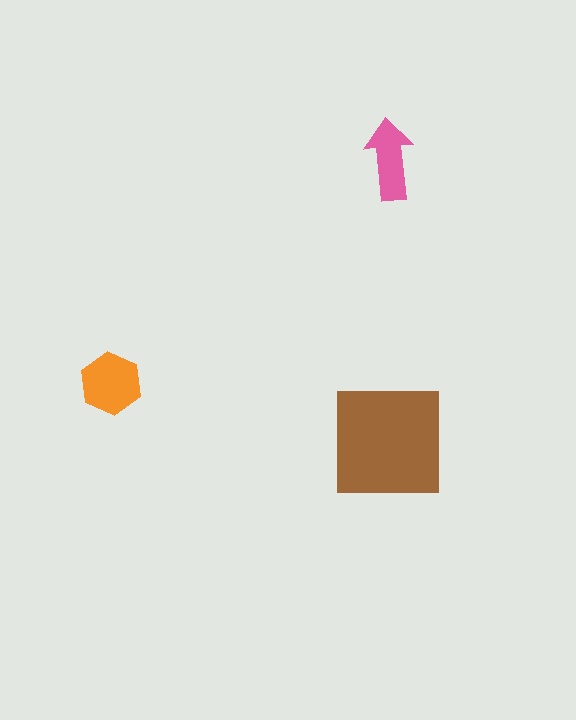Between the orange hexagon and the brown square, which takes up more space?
The brown square.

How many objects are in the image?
There are 3 objects in the image.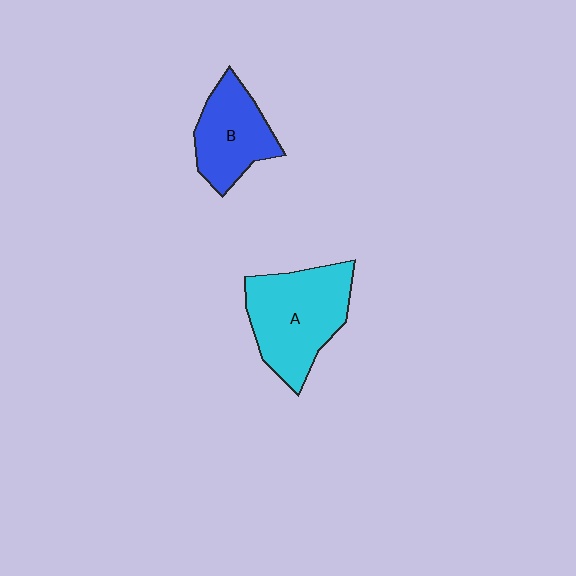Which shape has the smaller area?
Shape B (blue).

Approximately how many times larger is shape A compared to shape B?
Approximately 1.4 times.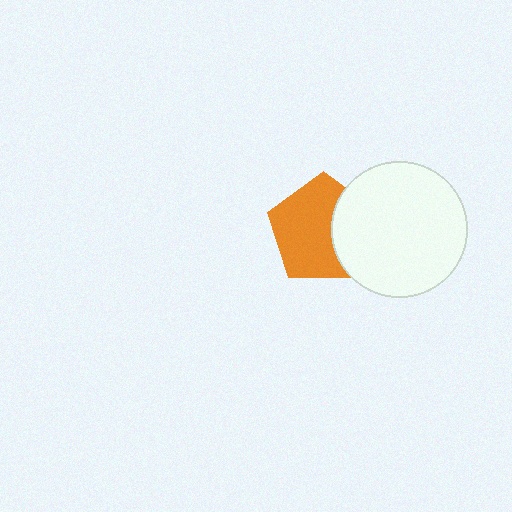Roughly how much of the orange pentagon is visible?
Most of it is visible (roughly 66%).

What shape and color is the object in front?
The object in front is a white circle.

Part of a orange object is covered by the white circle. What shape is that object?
It is a pentagon.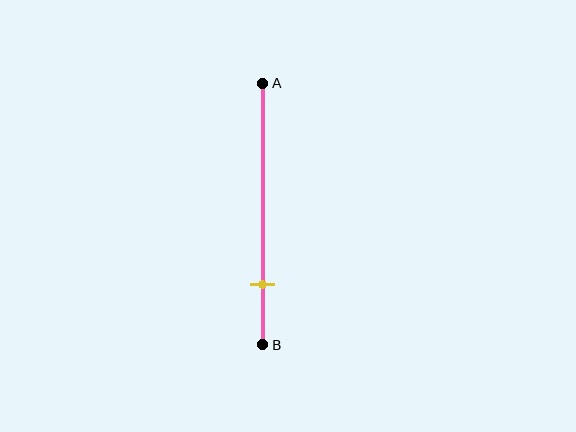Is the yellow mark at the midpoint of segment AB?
No, the mark is at about 75% from A, not at the 50% midpoint.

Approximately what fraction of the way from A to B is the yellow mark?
The yellow mark is approximately 75% of the way from A to B.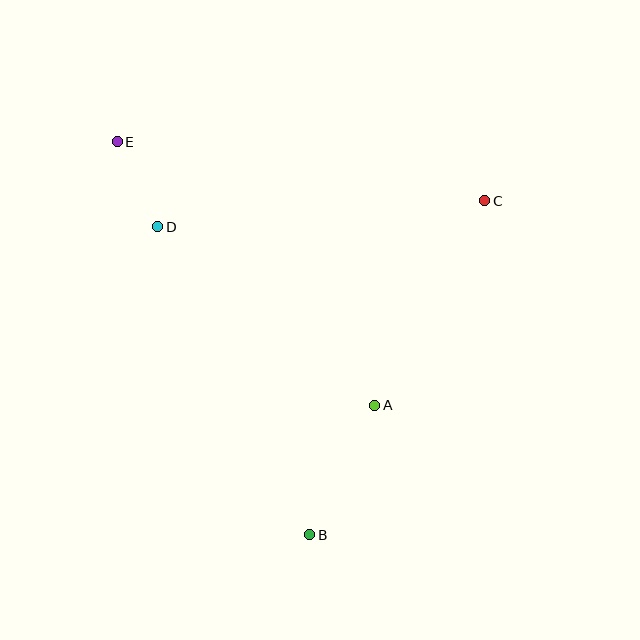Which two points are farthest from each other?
Points B and E are farthest from each other.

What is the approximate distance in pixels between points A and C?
The distance between A and C is approximately 232 pixels.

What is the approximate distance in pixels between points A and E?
The distance between A and E is approximately 368 pixels.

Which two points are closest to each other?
Points D and E are closest to each other.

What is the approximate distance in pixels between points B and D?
The distance between B and D is approximately 344 pixels.